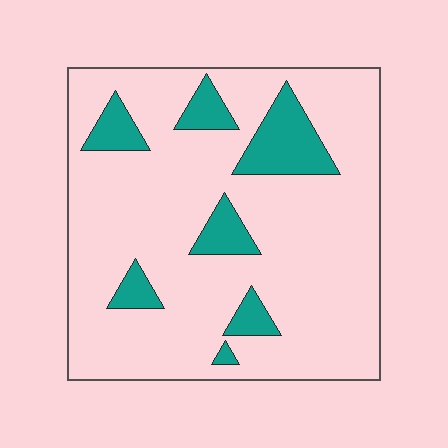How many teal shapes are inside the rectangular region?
7.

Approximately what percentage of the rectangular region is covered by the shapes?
Approximately 15%.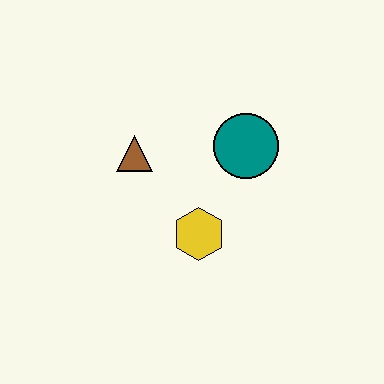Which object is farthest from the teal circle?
The brown triangle is farthest from the teal circle.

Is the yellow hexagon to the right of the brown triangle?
Yes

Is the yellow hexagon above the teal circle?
No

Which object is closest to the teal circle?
The yellow hexagon is closest to the teal circle.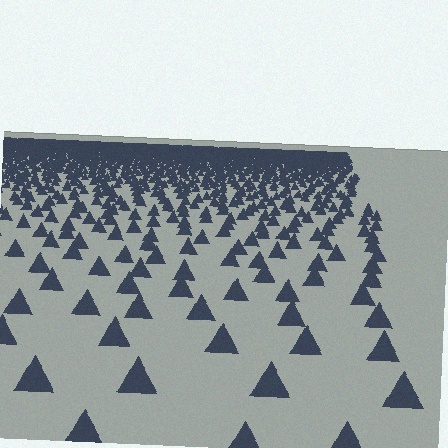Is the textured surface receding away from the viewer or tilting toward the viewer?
The surface is receding away from the viewer. Texture elements get smaller and denser toward the top.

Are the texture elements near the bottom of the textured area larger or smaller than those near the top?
Larger. Near the bottom, elements are closer to the viewer and appear at a bigger on-screen size.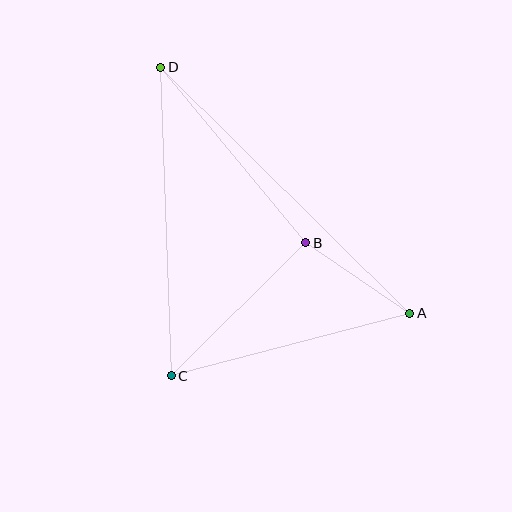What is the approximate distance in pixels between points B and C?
The distance between B and C is approximately 189 pixels.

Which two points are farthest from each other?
Points A and D are farthest from each other.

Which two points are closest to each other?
Points A and B are closest to each other.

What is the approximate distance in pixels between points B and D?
The distance between B and D is approximately 228 pixels.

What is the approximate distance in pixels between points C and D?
The distance between C and D is approximately 309 pixels.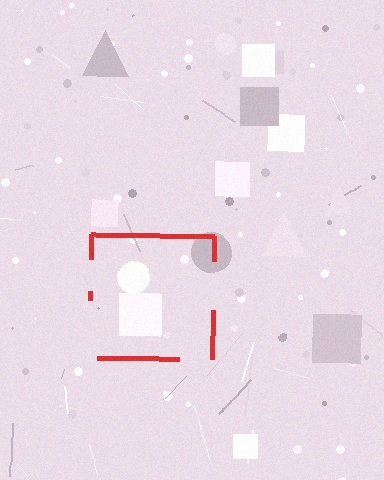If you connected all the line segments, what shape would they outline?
They would outline a square.